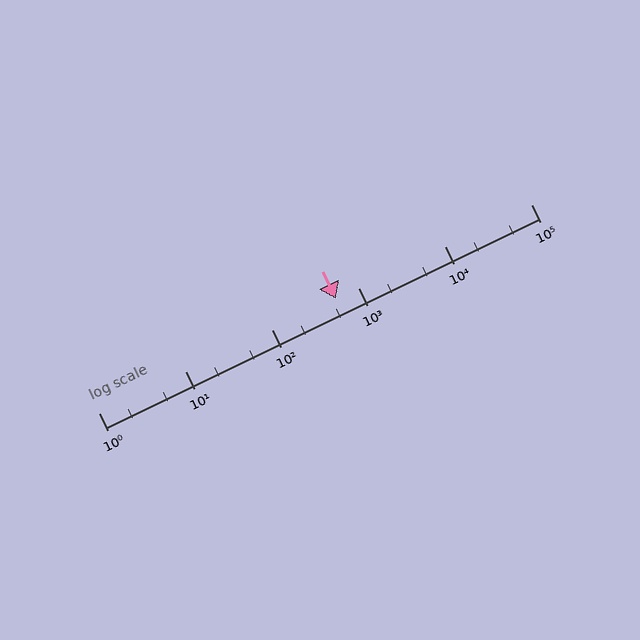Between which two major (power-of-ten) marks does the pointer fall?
The pointer is between 100 and 1000.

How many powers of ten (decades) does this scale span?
The scale spans 5 decades, from 1 to 100000.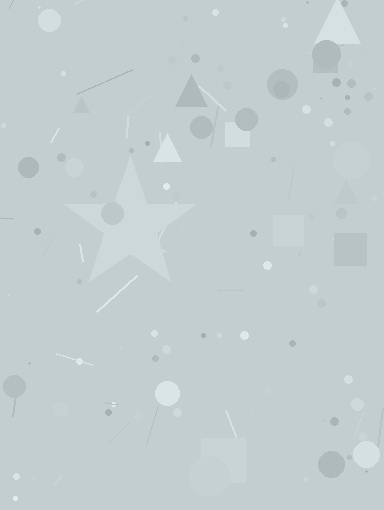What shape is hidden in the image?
A star is hidden in the image.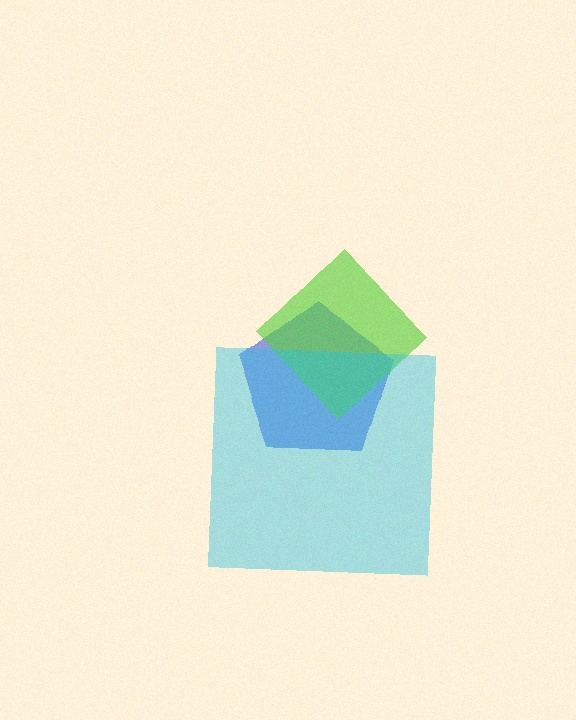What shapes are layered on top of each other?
The layered shapes are: a blue pentagon, a lime diamond, a cyan square.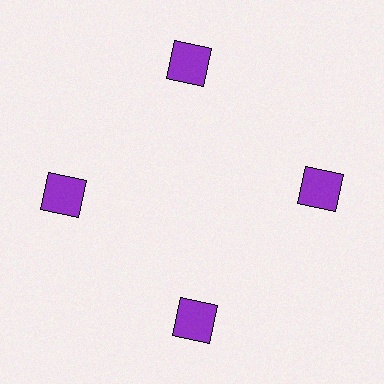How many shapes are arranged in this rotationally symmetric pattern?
There are 4 shapes, arranged in 4 groups of 1.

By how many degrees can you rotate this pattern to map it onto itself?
The pattern maps onto itself every 90 degrees of rotation.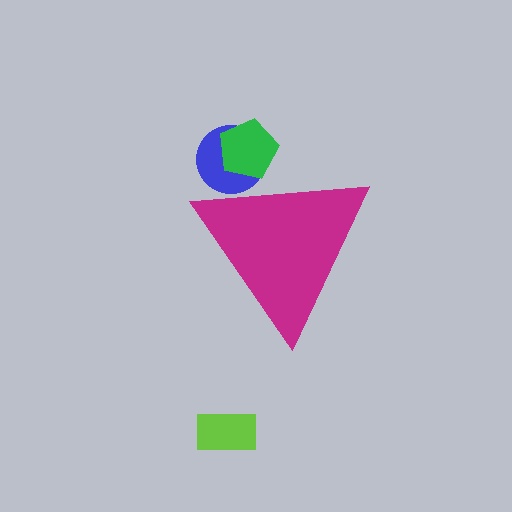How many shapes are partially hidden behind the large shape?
2 shapes are partially hidden.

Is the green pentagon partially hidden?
Yes, the green pentagon is partially hidden behind the magenta triangle.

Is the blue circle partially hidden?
Yes, the blue circle is partially hidden behind the magenta triangle.